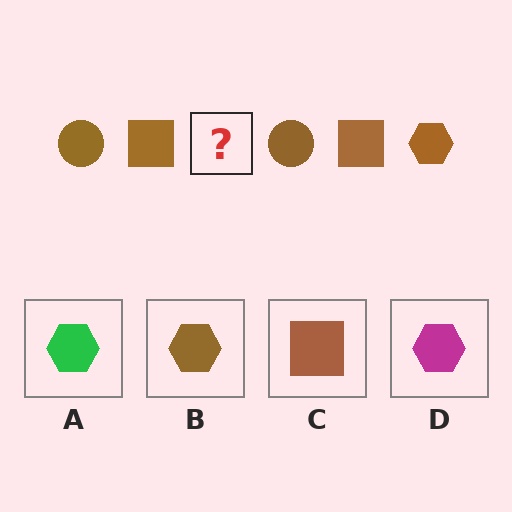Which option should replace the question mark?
Option B.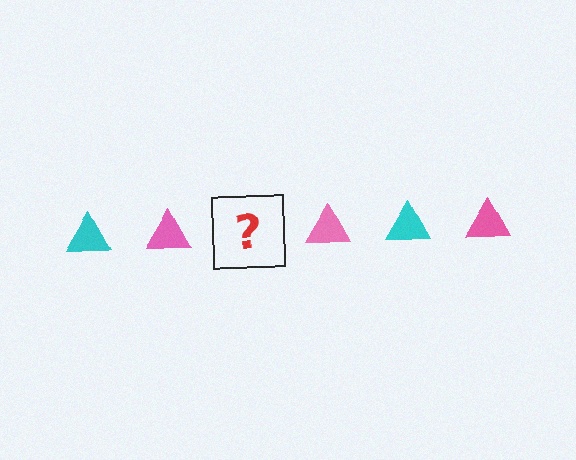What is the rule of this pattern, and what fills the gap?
The rule is that the pattern cycles through cyan, pink triangles. The gap should be filled with a cyan triangle.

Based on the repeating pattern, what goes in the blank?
The blank should be a cyan triangle.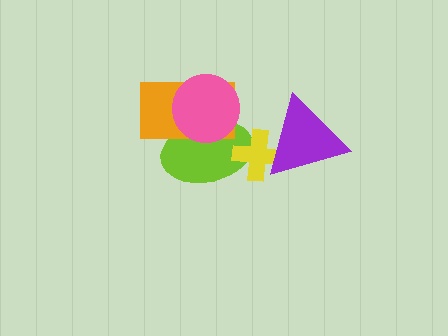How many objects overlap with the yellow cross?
2 objects overlap with the yellow cross.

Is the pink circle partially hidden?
No, no other shape covers it.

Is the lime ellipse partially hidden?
Yes, it is partially covered by another shape.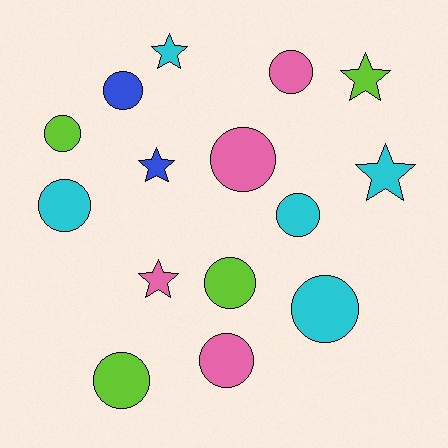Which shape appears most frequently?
Circle, with 10 objects.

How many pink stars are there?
There is 1 pink star.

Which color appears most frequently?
Cyan, with 5 objects.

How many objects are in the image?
There are 15 objects.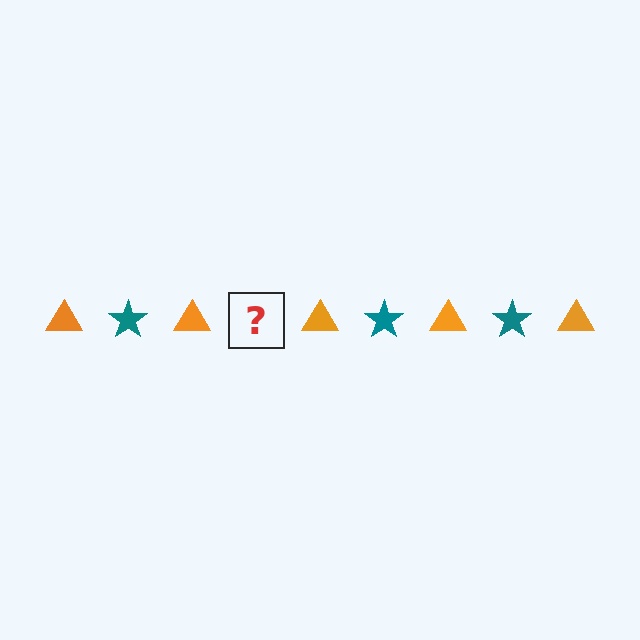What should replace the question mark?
The question mark should be replaced with a teal star.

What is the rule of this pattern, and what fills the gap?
The rule is that the pattern alternates between orange triangle and teal star. The gap should be filled with a teal star.